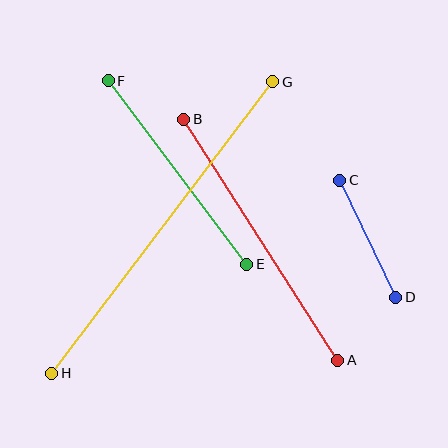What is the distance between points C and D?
The distance is approximately 130 pixels.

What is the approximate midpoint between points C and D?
The midpoint is at approximately (368, 239) pixels.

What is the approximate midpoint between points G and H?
The midpoint is at approximately (162, 227) pixels.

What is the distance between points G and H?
The distance is approximately 366 pixels.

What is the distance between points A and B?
The distance is approximately 286 pixels.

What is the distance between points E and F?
The distance is approximately 230 pixels.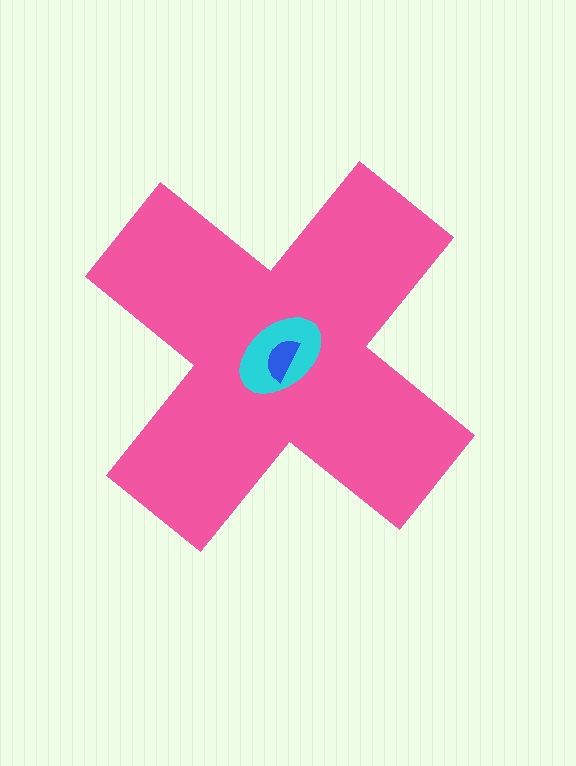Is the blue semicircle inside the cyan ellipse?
Yes.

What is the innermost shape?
The blue semicircle.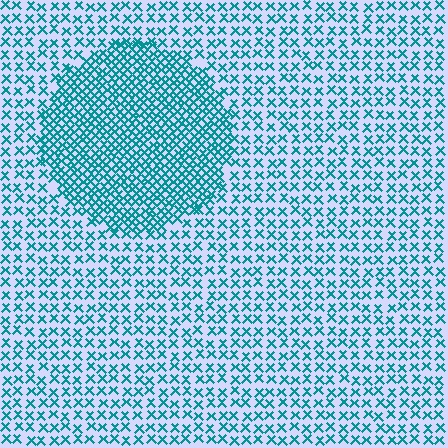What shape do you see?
I see a circle.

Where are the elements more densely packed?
The elements are more densely packed inside the circle boundary.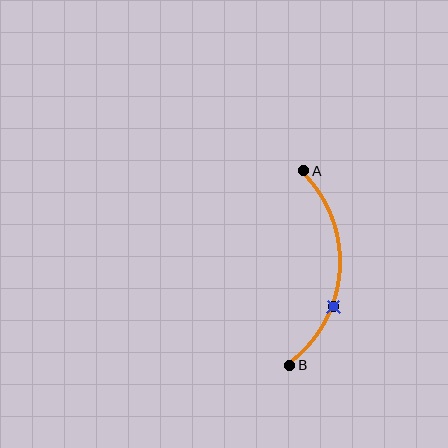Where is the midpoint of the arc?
The arc midpoint is the point on the curve farthest from the straight line joining A and B. It sits to the right of that line.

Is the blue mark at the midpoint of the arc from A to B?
No. The blue mark lies on the arc but is closer to endpoint B. The arc midpoint would be at the point on the curve equidistant along the arc from both A and B.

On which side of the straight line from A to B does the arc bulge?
The arc bulges to the right of the straight line connecting A and B.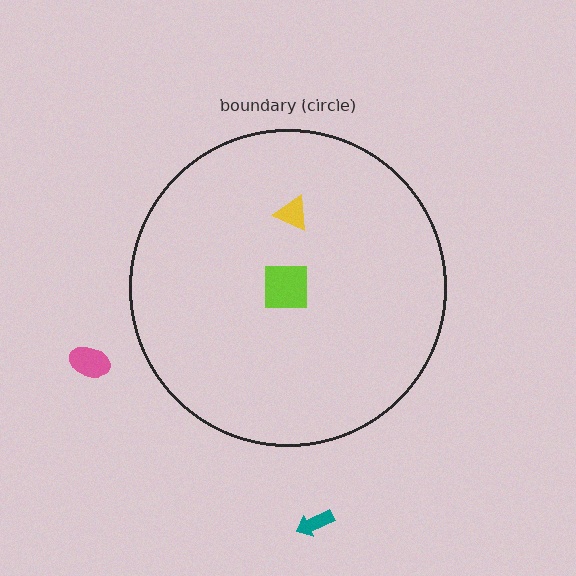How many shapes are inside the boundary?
2 inside, 2 outside.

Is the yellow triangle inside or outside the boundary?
Inside.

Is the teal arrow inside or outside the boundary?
Outside.